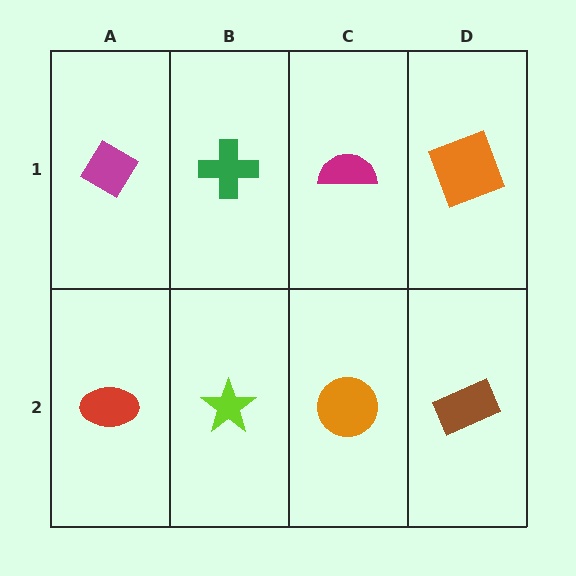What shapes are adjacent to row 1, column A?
A red ellipse (row 2, column A), a green cross (row 1, column B).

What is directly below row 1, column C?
An orange circle.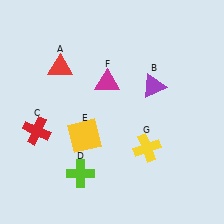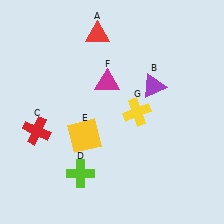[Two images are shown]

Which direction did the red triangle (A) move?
The red triangle (A) moved right.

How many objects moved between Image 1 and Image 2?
2 objects moved between the two images.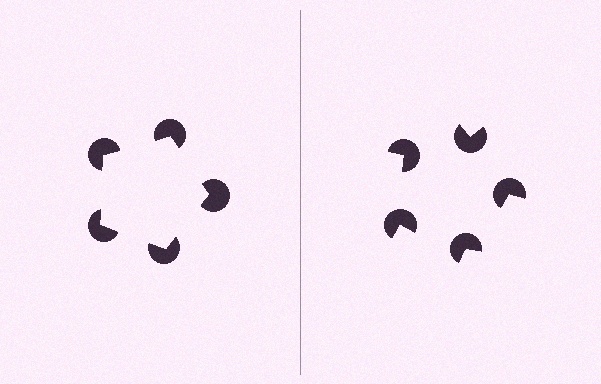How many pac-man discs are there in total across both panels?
10 — 5 on each side.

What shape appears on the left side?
An illusory pentagon.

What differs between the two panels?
The pac-man discs are positioned identically on both sides; only the wedge orientations differ. On the left they align to a pentagon; on the right they are misaligned.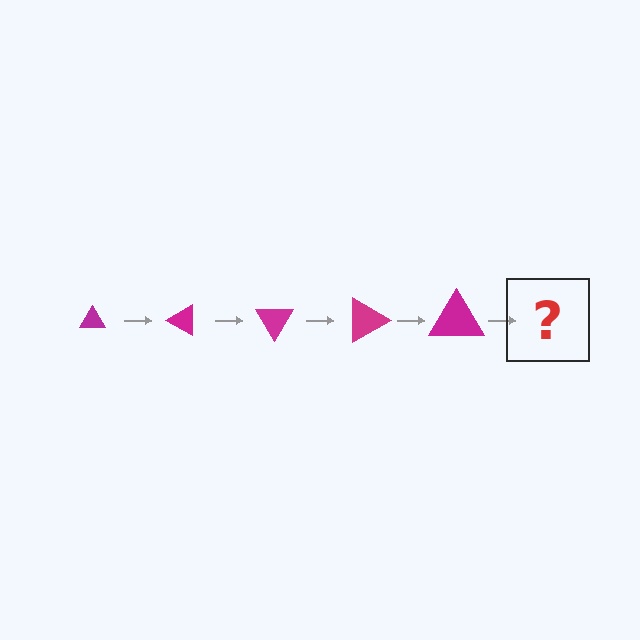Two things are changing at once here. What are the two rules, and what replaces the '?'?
The two rules are that the triangle grows larger each step and it rotates 30 degrees each step. The '?' should be a triangle, larger than the previous one and rotated 150 degrees from the start.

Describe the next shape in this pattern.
It should be a triangle, larger than the previous one and rotated 150 degrees from the start.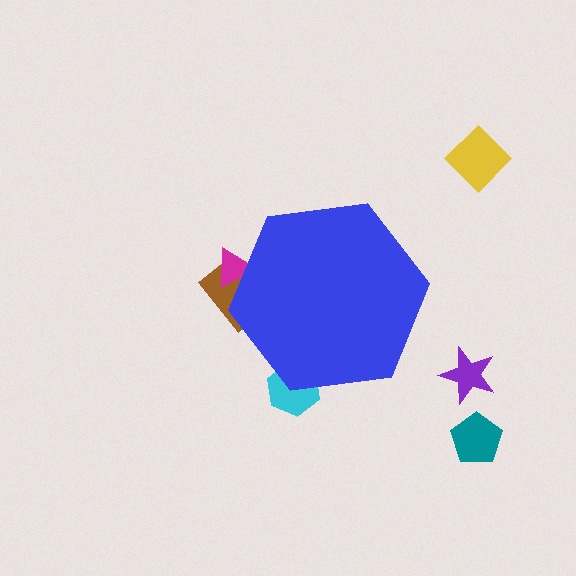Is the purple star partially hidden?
No, the purple star is fully visible.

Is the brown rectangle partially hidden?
Yes, the brown rectangle is partially hidden behind the blue hexagon.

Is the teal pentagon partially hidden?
No, the teal pentagon is fully visible.